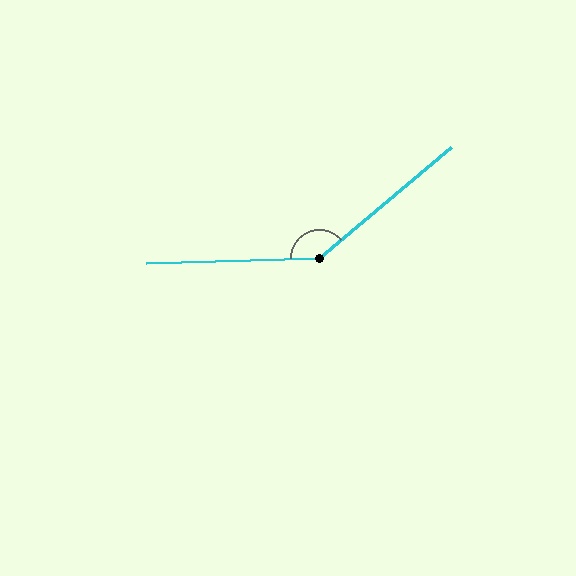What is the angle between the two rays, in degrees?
Approximately 142 degrees.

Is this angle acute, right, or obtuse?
It is obtuse.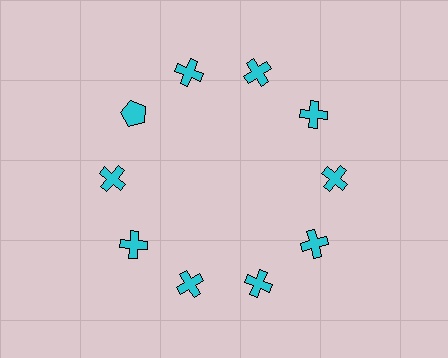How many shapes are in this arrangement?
There are 10 shapes arranged in a ring pattern.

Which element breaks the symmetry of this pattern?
The cyan pentagon at roughly the 10 o'clock position breaks the symmetry. All other shapes are cyan crosses.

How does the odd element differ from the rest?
It has a different shape: pentagon instead of cross.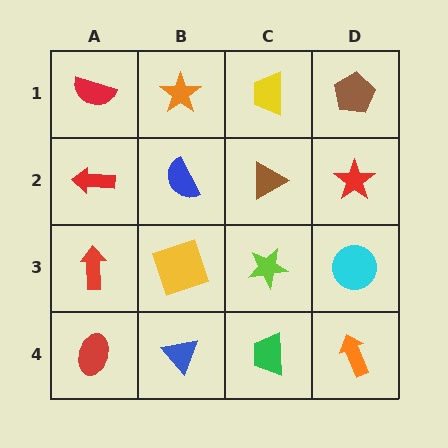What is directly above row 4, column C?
A lime star.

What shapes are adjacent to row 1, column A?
A red arrow (row 2, column A), an orange star (row 1, column B).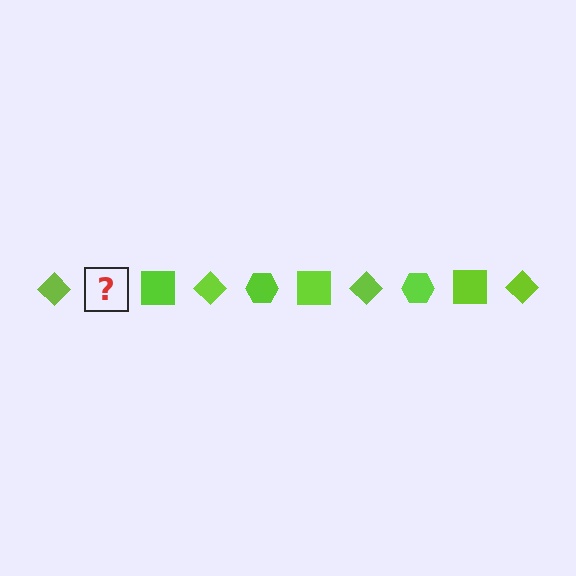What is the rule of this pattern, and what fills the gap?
The rule is that the pattern cycles through diamond, hexagon, square shapes in lime. The gap should be filled with a lime hexagon.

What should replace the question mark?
The question mark should be replaced with a lime hexagon.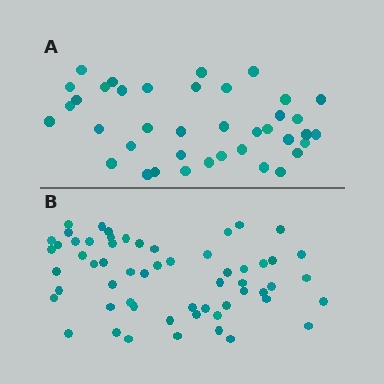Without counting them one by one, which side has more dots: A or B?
Region B (the bottom region) has more dots.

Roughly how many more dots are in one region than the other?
Region B has approximately 20 more dots than region A.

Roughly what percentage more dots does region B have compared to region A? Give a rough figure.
About 50% more.